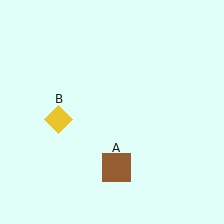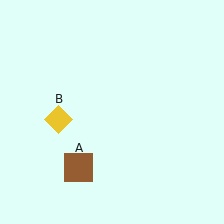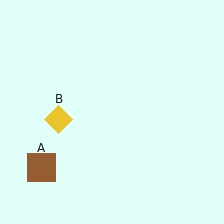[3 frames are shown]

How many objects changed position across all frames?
1 object changed position: brown square (object A).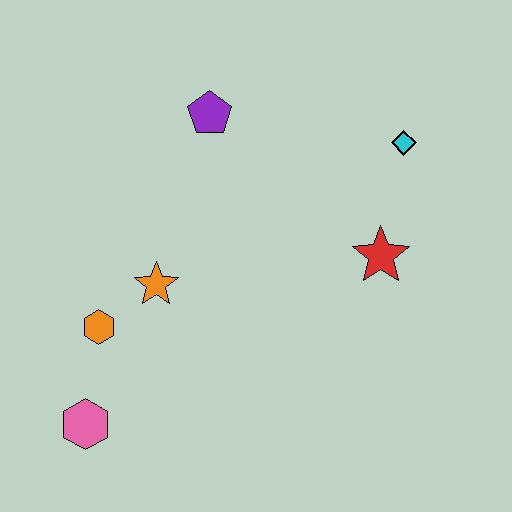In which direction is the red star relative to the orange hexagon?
The red star is to the right of the orange hexagon.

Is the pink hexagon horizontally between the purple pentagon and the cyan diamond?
No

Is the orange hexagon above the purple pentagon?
No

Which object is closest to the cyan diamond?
The red star is closest to the cyan diamond.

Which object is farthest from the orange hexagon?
The cyan diamond is farthest from the orange hexagon.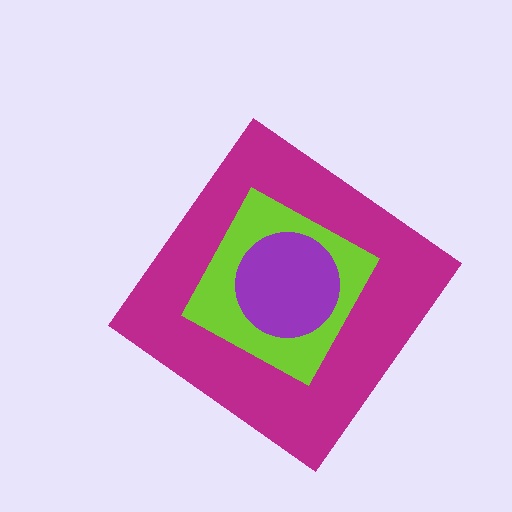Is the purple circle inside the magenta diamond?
Yes.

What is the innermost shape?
The purple circle.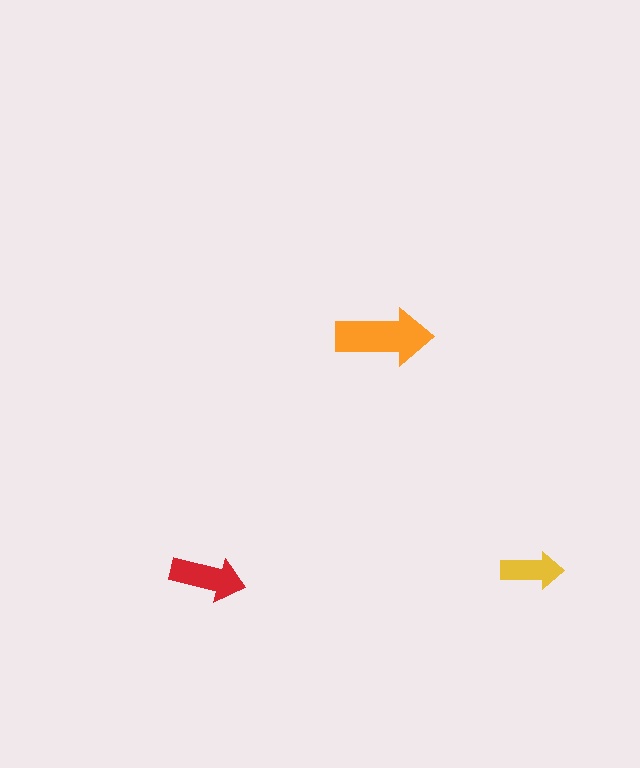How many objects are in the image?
There are 3 objects in the image.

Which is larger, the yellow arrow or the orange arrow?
The orange one.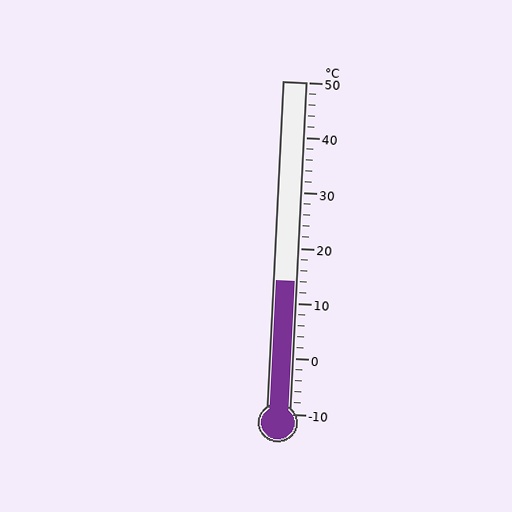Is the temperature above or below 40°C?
The temperature is below 40°C.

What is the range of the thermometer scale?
The thermometer scale ranges from -10°C to 50°C.